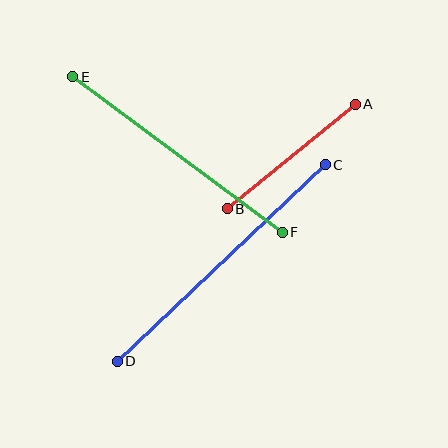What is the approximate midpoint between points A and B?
The midpoint is at approximately (291, 156) pixels.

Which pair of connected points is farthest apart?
Points C and D are farthest apart.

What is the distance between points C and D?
The distance is approximately 286 pixels.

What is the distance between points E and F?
The distance is approximately 261 pixels.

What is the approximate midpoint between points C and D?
The midpoint is at approximately (221, 263) pixels.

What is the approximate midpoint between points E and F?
The midpoint is at approximately (177, 154) pixels.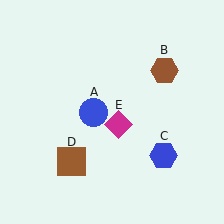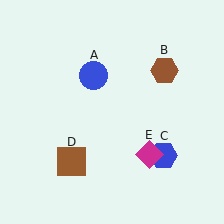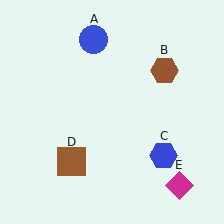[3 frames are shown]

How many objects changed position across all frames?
2 objects changed position: blue circle (object A), magenta diamond (object E).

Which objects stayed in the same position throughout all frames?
Brown hexagon (object B) and blue hexagon (object C) and brown square (object D) remained stationary.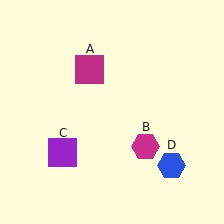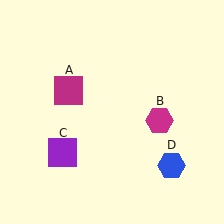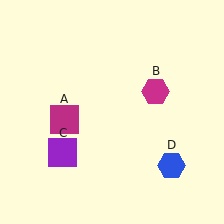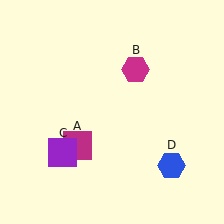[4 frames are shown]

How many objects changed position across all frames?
2 objects changed position: magenta square (object A), magenta hexagon (object B).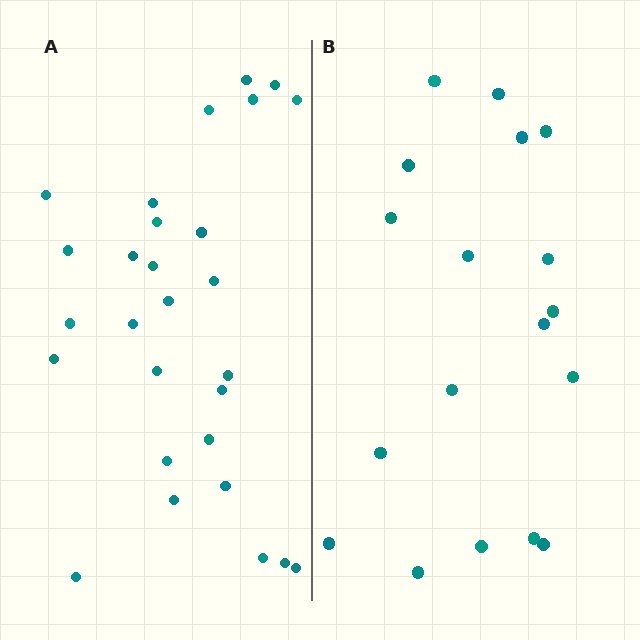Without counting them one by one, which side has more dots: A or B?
Region A (the left region) has more dots.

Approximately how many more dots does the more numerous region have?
Region A has roughly 10 or so more dots than region B.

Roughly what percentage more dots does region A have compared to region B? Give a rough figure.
About 55% more.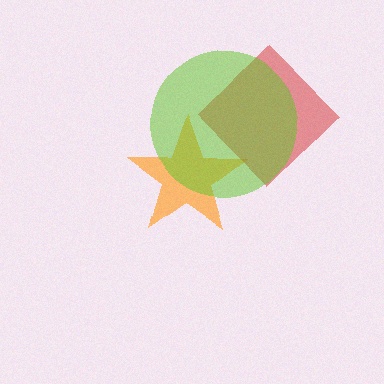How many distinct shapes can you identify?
There are 3 distinct shapes: an orange star, a red diamond, a lime circle.